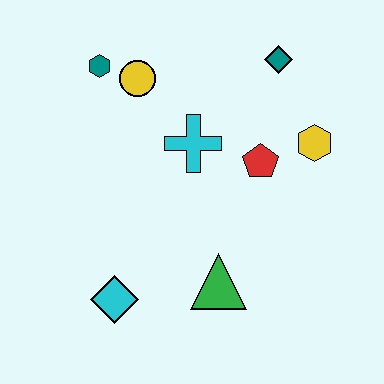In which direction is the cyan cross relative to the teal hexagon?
The cyan cross is to the right of the teal hexagon.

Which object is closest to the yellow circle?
The teal hexagon is closest to the yellow circle.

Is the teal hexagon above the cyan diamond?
Yes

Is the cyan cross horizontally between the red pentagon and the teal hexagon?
Yes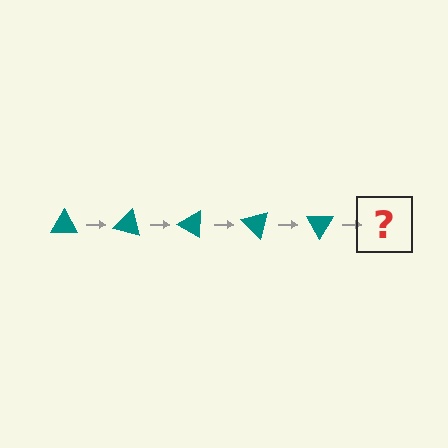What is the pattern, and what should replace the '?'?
The pattern is that the triangle rotates 15 degrees each step. The '?' should be a teal triangle rotated 75 degrees.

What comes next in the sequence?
The next element should be a teal triangle rotated 75 degrees.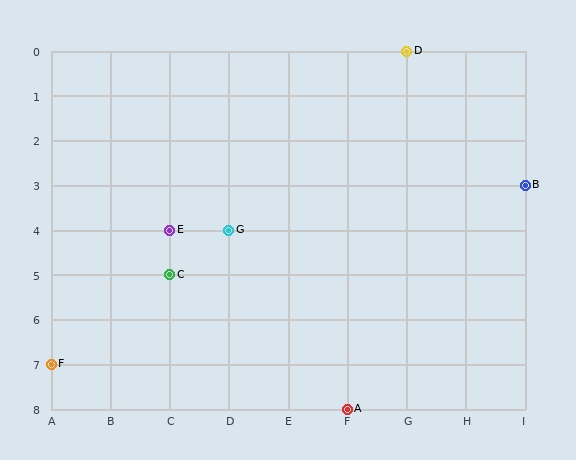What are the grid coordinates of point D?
Point D is at grid coordinates (G, 0).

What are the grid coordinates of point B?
Point B is at grid coordinates (I, 3).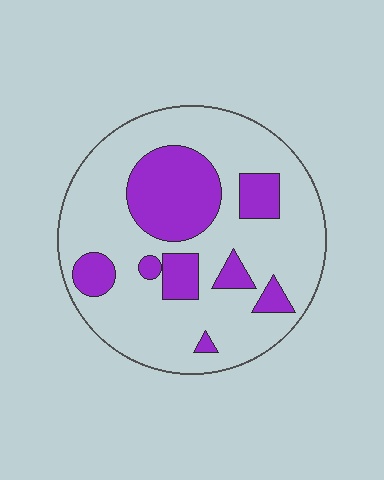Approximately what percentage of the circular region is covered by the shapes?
Approximately 25%.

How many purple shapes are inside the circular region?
8.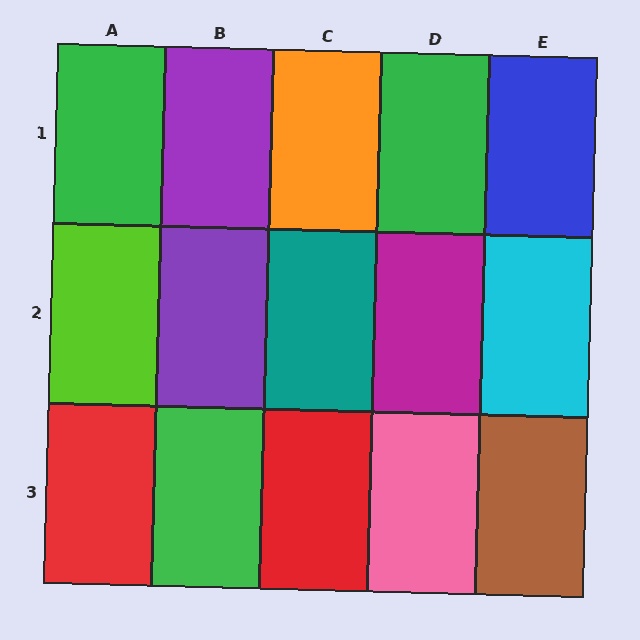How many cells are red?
2 cells are red.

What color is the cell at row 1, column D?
Green.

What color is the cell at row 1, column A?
Green.